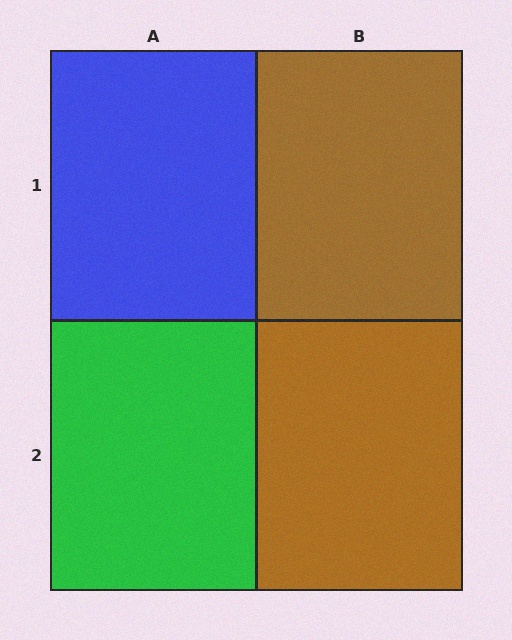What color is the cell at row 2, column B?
Brown.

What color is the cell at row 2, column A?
Green.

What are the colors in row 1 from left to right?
Blue, brown.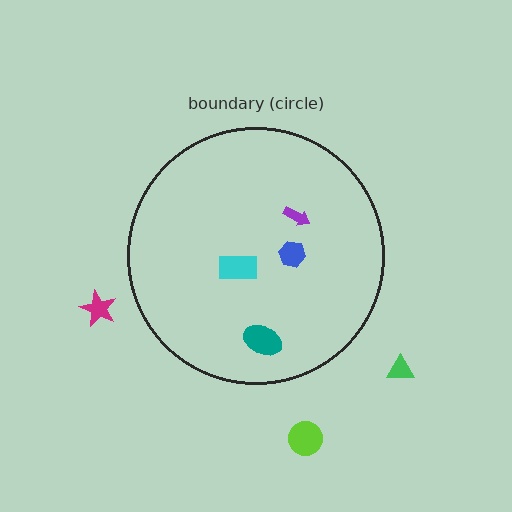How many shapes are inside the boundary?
4 inside, 3 outside.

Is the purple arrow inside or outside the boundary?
Inside.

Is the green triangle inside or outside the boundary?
Outside.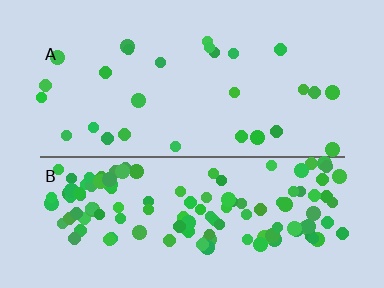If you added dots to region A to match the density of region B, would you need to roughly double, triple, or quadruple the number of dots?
Approximately quadruple.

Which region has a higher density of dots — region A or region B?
B (the bottom).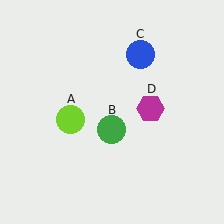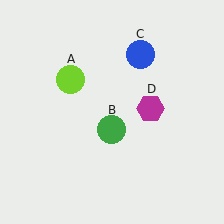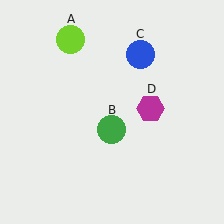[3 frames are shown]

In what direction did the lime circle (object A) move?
The lime circle (object A) moved up.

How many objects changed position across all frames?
1 object changed position: lime circle (object A).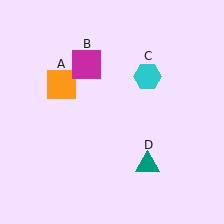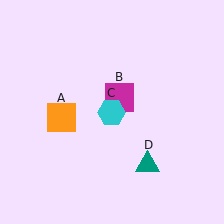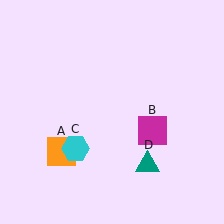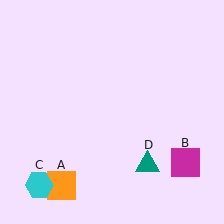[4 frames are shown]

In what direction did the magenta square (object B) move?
The magenta square (object B) moved down and to the right.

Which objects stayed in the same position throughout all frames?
Teal triangle (object D) remained stationary.